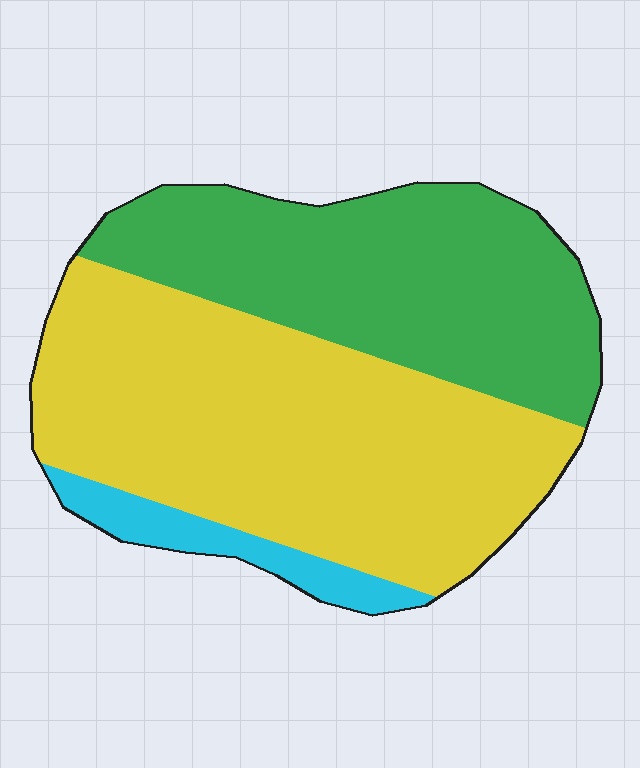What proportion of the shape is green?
Green takes up about three eighths (3/8) of the shape.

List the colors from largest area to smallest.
From largest to smallest: yellow, green, cyan.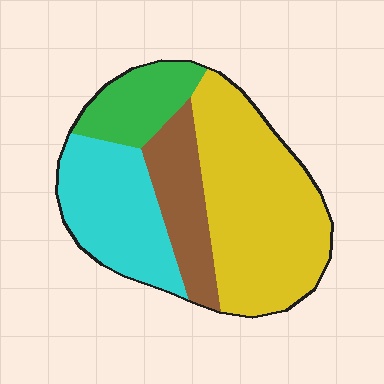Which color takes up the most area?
Yellow, at roughly 45%.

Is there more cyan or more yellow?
Yellow.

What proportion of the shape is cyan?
Cyan covers 25% of the shape.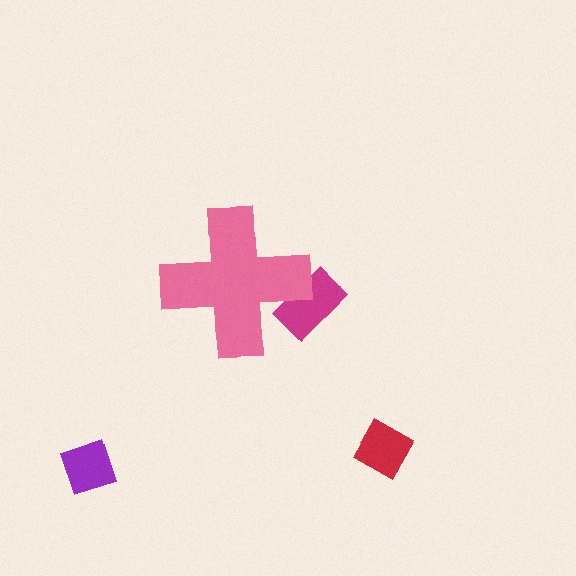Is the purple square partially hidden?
No, the purple square is fully visible.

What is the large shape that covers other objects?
A pink cross.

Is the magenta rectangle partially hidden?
Yes, the magenta rectangle is partially hidden behind the pink cross.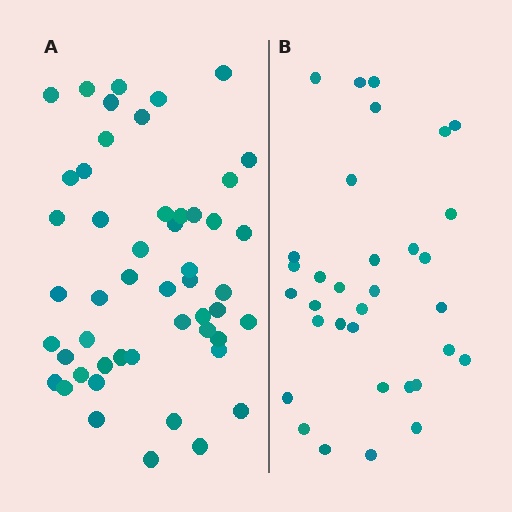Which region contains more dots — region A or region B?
Region A (the left region) has more dots.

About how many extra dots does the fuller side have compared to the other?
Region A has approximately 15 more dots than region B.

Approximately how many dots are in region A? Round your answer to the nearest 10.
About 50 dots.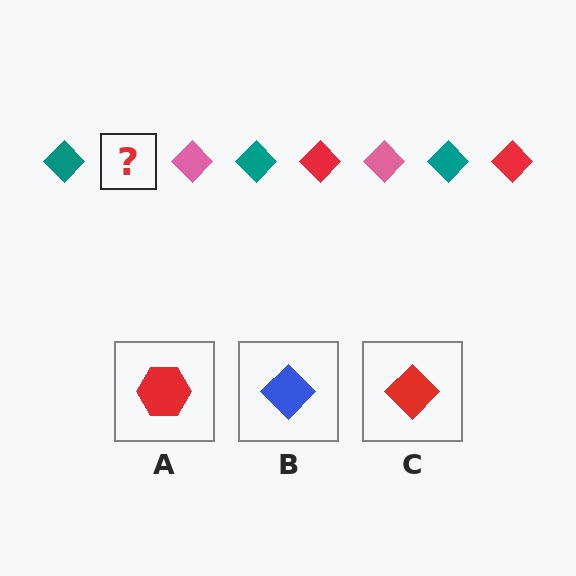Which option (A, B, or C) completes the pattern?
C.